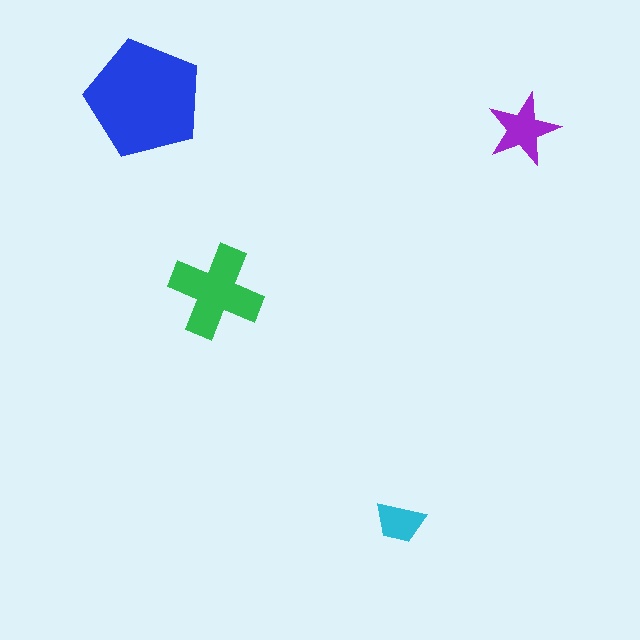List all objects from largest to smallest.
The blue pentagon, the green cross, the purple star, the cyan trapezoid.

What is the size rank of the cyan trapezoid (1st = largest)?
4th.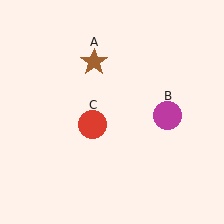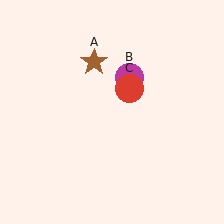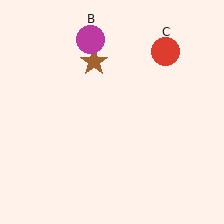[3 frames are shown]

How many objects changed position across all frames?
2 objects changed position: magenta circle (object B), red circle (object C).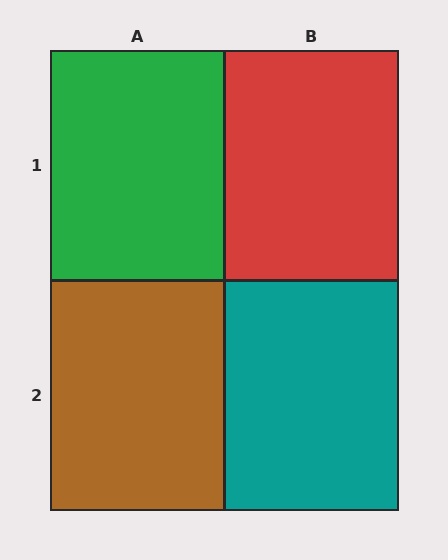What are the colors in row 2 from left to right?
Brown, teal.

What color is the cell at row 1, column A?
Green.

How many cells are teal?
1 cell is teal.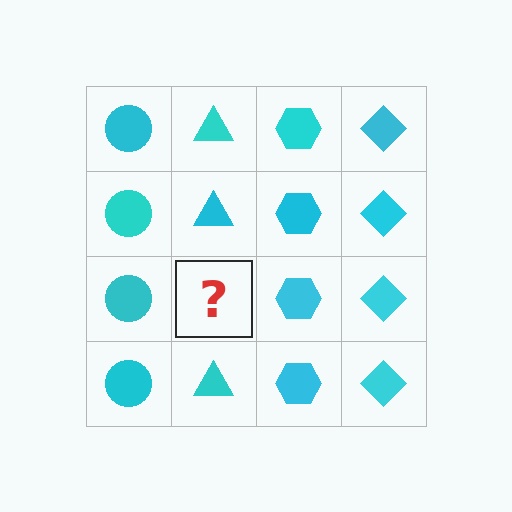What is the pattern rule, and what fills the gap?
The rule is that each column has a consistent shape. The gap should be filled with a cyan triangle.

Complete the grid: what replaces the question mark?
The question mark should be replaced with a cyan triangle.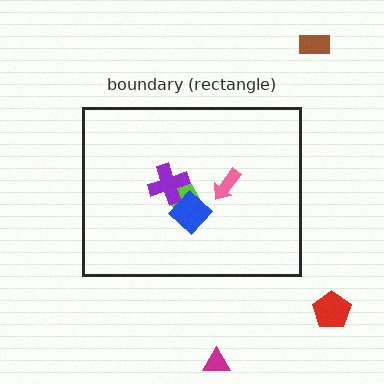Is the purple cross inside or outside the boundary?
Inside.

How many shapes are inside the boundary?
4 inside, 3 outside.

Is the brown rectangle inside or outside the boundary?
Outside.